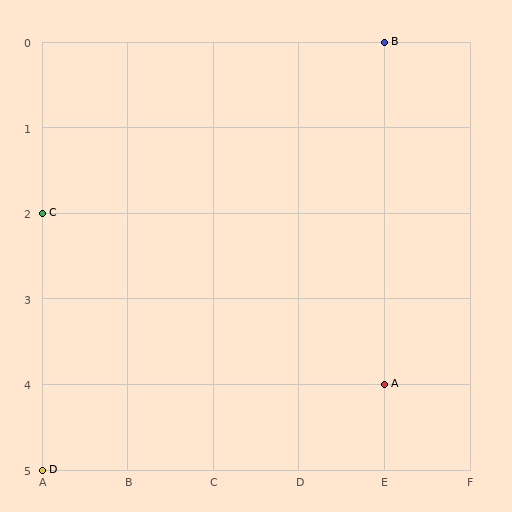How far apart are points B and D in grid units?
Points B and D are 4 columns and 5 rows apart (about 6.4 grid units diagonally).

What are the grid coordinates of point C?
Point C is at grid coordinates (A, 2).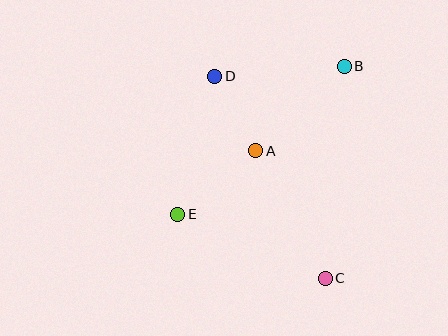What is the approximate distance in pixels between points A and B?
The distance between A and B is approximately 122 pixels.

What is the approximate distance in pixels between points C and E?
The distance between C and E is approximately 161 pixels.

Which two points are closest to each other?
Points A and D are closest to each other.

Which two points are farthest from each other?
Points C and D are farthest from each other.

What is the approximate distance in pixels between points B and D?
The distance between B and D is approximately 130 pixels.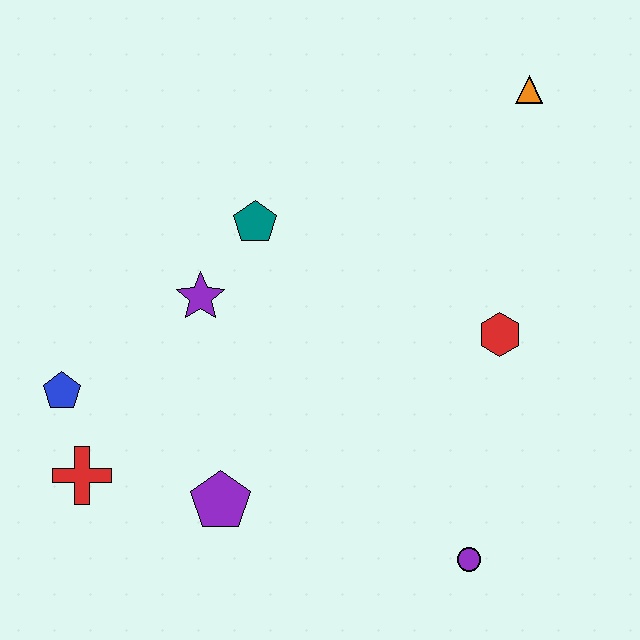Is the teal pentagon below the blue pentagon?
No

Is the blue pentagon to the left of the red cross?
Yes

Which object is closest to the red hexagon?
The purple circle is closest to the red hexagon.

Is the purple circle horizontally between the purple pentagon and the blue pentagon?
No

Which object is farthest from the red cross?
The orange triangle is farthest from the red cross.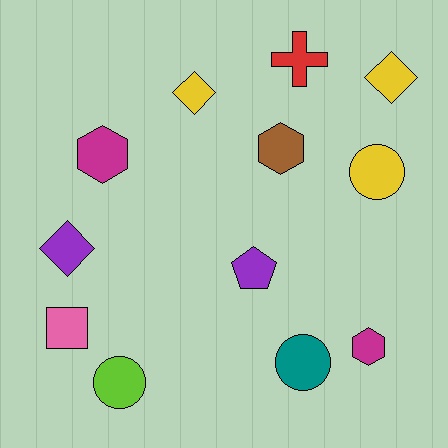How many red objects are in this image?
There is 1 red object.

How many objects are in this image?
There are 12 objects.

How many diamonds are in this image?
There are 3 diamonds.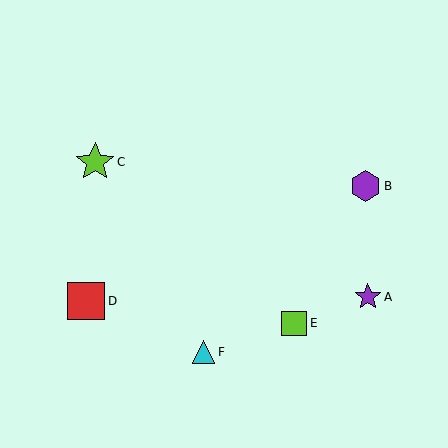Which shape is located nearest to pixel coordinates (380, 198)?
The purple hexagon (labeled B) at (366, 186) is nearest to that location.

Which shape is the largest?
The lime star (labeled C) is the largest.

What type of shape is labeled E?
Shape E is a lime square.